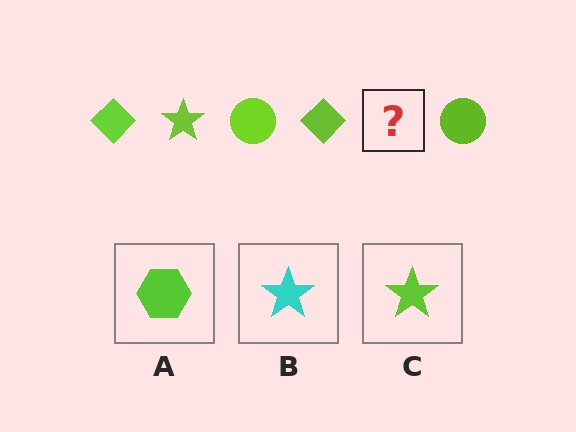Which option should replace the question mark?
Option C.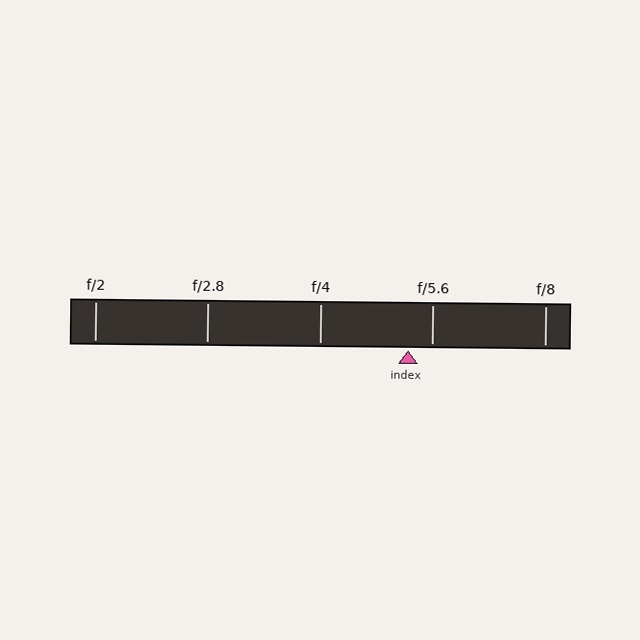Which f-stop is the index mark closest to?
The index mark is closest to f/5.6.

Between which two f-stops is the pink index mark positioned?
The index mark is between f/4 and f/5.6.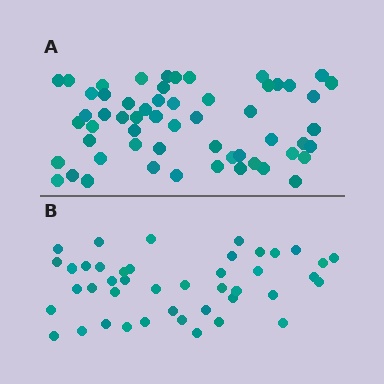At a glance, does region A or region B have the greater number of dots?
Region A (the top region) has more dots.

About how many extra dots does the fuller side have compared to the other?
Region A has approximately 15 more dots than region B.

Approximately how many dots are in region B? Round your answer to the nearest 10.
About 40 dots. (The exact count is 43, which rounds to 40.)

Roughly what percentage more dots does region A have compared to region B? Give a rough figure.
About 35% more.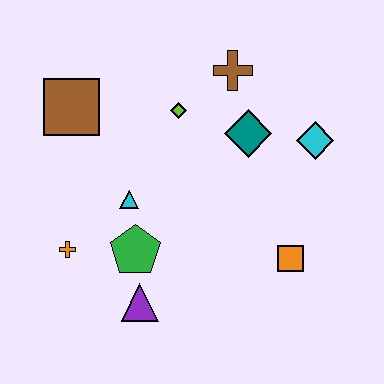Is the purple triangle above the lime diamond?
No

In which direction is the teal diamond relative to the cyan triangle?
The teal diamond is to the right of the cyan triangle.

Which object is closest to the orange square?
The cyan diamond is closest to the orange square.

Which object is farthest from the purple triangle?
The brown cross is farthest from the purple triangle.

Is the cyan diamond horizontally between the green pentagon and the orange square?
No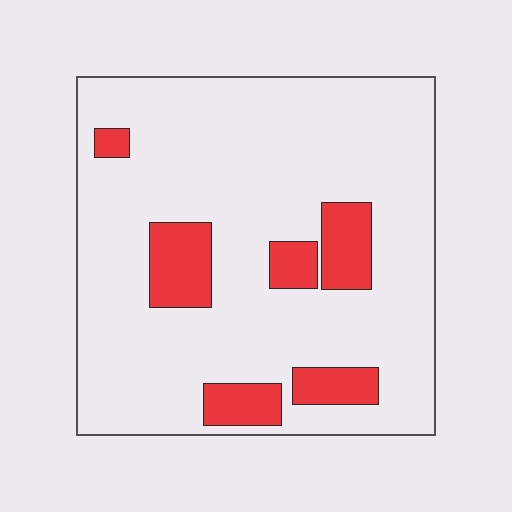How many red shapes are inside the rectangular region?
6.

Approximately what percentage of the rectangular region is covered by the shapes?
Approximately 15%.